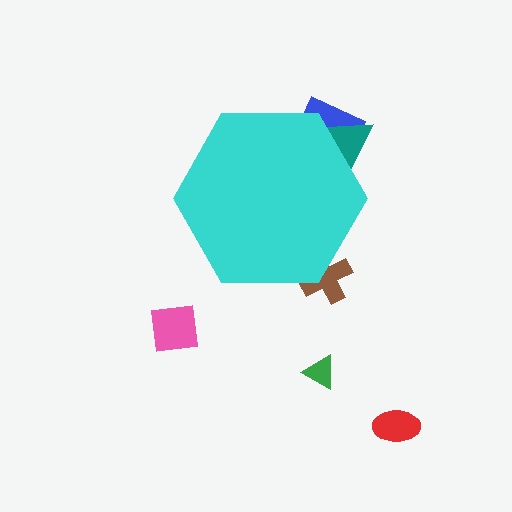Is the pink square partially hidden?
No, the pink square is fully visible.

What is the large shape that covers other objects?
A cyan hexagon.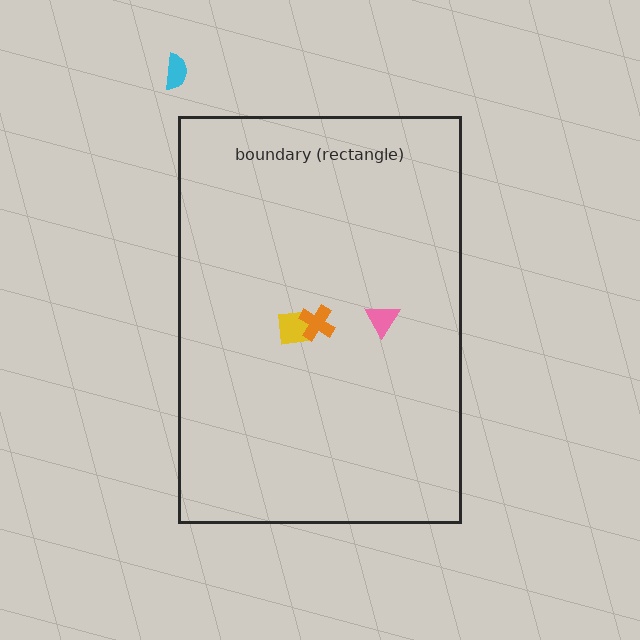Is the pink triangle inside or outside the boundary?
Inside.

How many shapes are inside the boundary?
3 inside, 1 outside.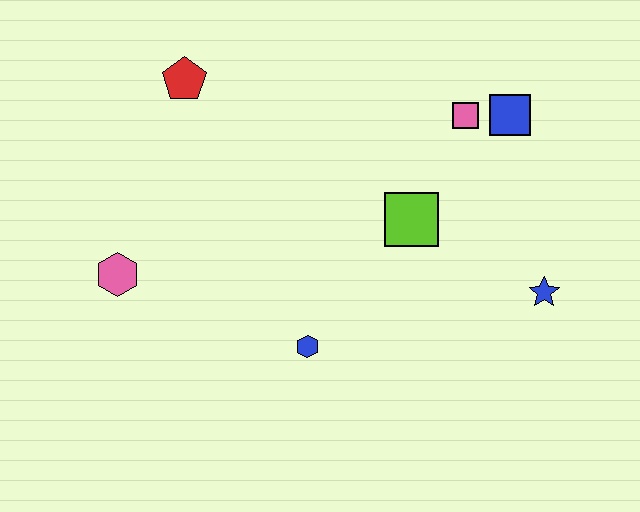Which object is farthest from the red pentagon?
The blue star is farthest from the red pentagon.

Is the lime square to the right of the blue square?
No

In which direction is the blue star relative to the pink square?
The blue star is below the pink square.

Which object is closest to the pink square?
The blue square is closest to the pink square.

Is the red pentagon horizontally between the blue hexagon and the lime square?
No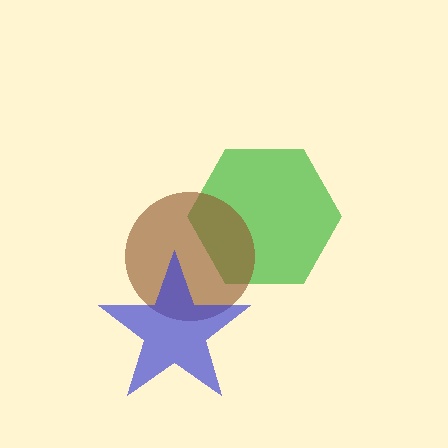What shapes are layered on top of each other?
The layered shapes are: a green hexagon, a brown circle, a blue star.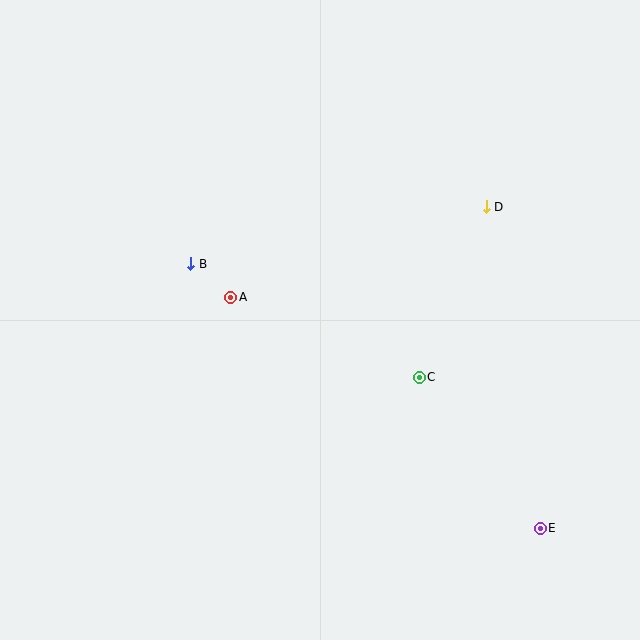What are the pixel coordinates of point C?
Point C is at (419, 377).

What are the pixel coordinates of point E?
Point E is at (540, 528).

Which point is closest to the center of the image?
Point A at (231, 297) is closest to the center.